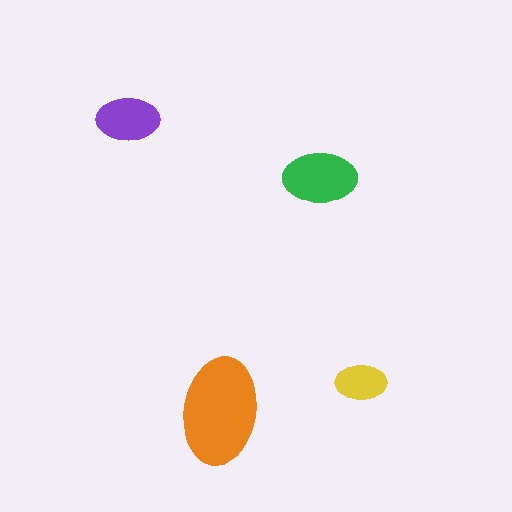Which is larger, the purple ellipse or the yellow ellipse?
The purple one.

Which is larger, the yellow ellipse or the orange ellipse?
The orange one.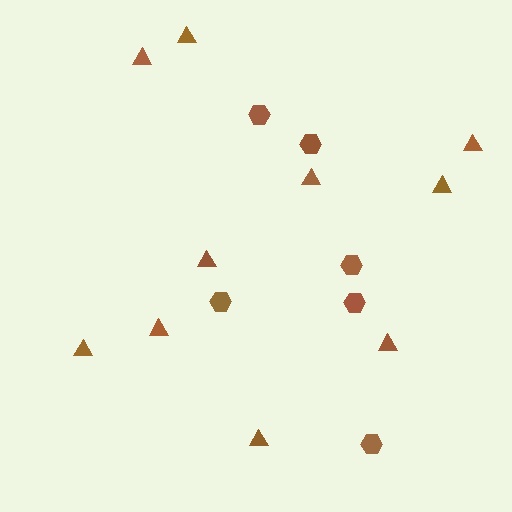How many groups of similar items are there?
There are 2 groups: one group of triangles (10) and one group of hexagons (6).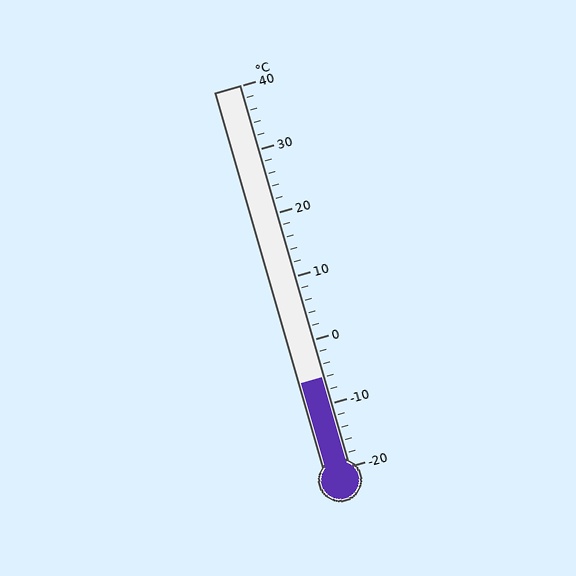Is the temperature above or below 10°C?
The temperature is below 10°C.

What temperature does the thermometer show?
The thermometer shows approximately -6°C.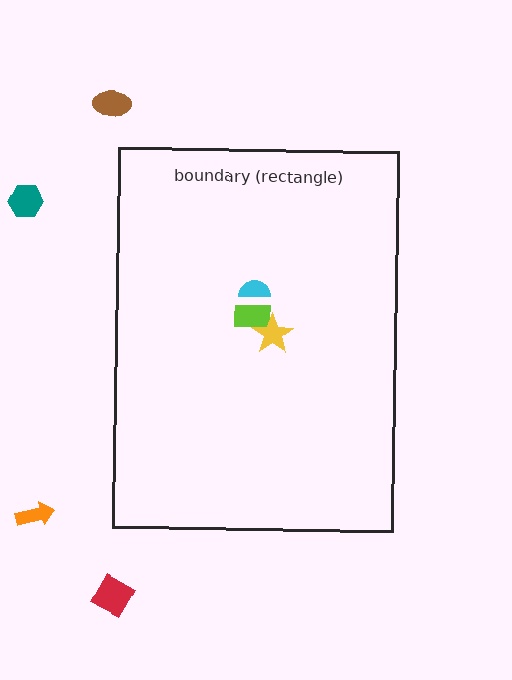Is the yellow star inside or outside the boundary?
Inside.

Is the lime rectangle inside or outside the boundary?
Inside.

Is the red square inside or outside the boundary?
Outside.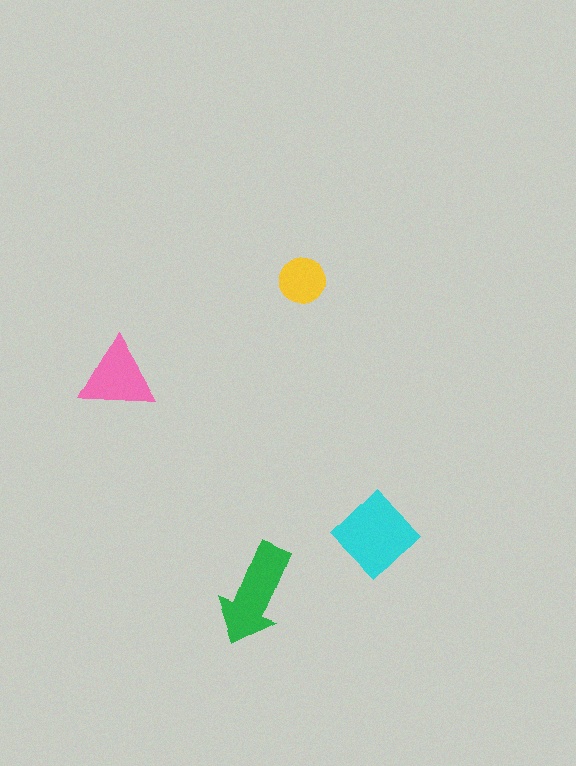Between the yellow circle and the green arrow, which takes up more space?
The green arrow.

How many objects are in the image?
There are 4 objects in the image.